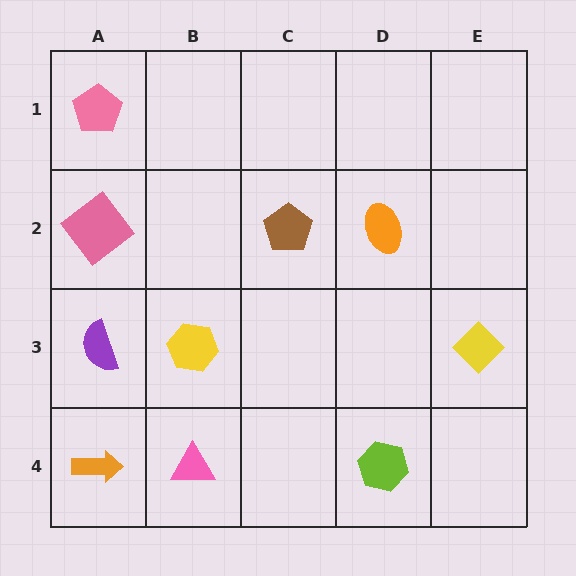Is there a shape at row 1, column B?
No, that cell is empty.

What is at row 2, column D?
An orange ellipse.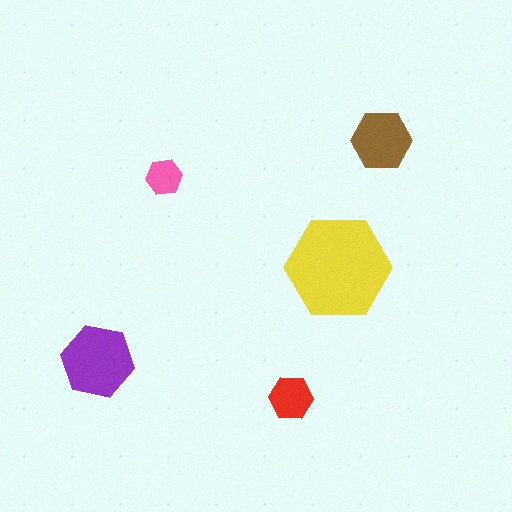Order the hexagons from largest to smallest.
the yellow one, the purple one, the brown one, the red one, the pink one.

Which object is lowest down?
The red hexagon is bottommost.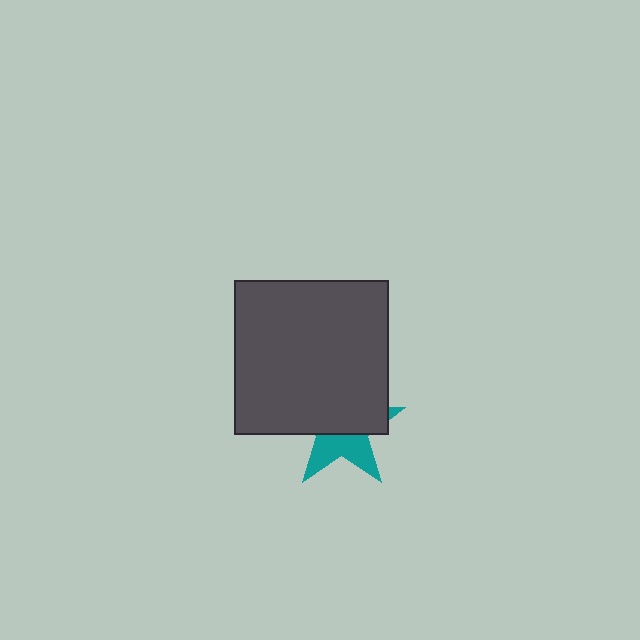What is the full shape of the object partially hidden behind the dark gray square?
The partially hidden object is a teal star.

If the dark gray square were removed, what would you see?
You would see the complete teal star.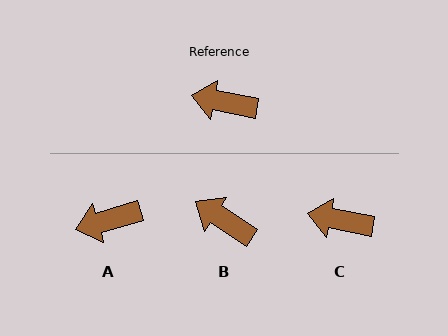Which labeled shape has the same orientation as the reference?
C.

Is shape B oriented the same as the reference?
No, it is off by about 22 degrees.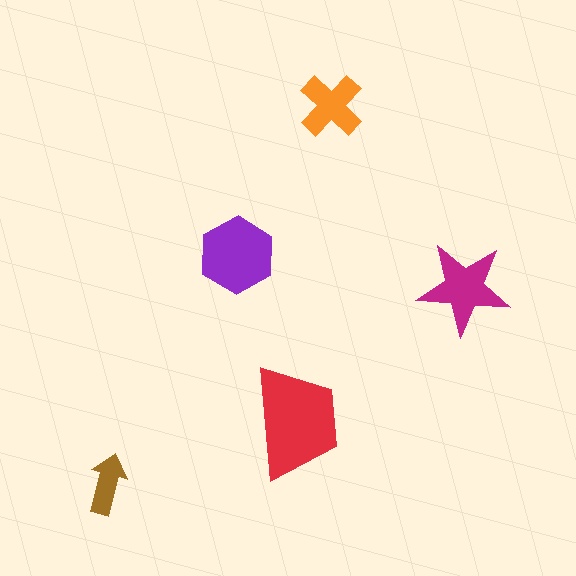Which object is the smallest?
The brown arrow.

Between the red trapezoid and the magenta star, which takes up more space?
The red trapezoid.